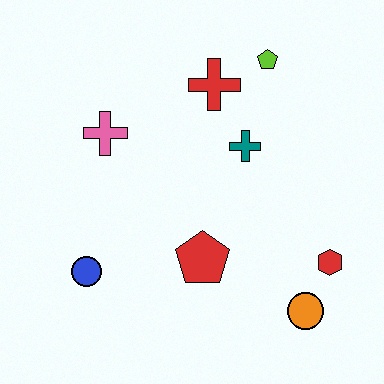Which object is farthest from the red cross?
The orange circle is farthest from the red cross.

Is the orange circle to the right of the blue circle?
Yes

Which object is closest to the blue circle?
The red pentagon is closest to the blue circle.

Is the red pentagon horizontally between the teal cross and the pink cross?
Yes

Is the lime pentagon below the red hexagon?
No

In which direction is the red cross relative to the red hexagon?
The red cross is above the red hexagon.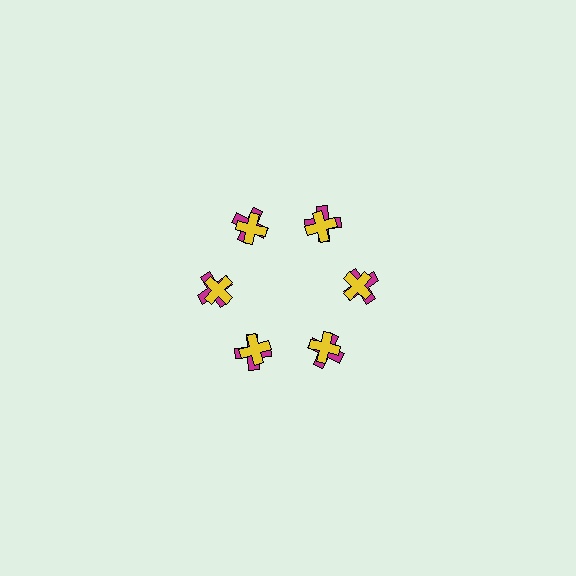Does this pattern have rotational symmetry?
Yes, this pattern has 6-fold rotational symmetry. It looks the same after rotating 60 degrees around the center.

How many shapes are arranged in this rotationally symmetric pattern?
There are 12 shapes, arranged in 6 groups of 2.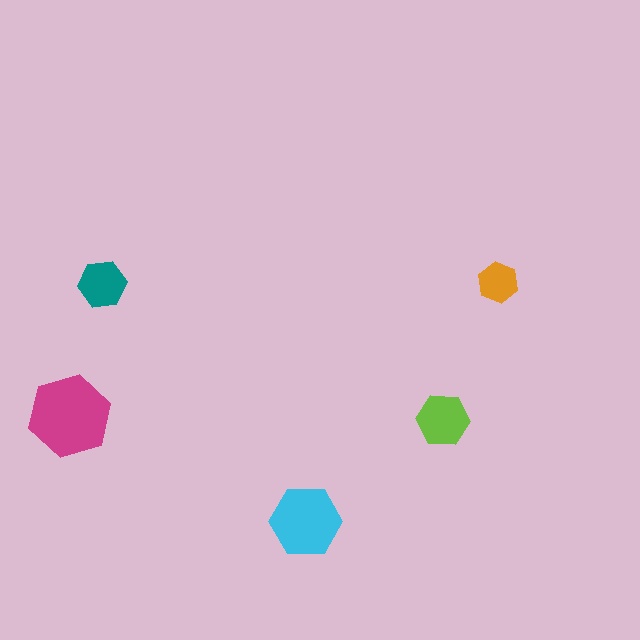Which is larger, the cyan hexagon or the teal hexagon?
The cyan one.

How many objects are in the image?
There are 5 objects in the image.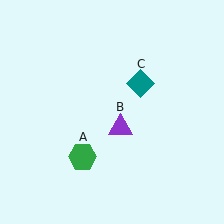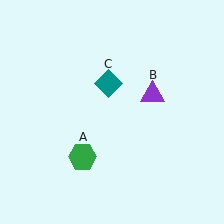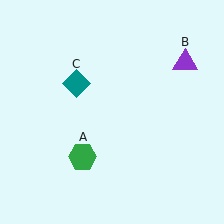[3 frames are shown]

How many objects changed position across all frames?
2 objects changed position: purple triangle (object B), teal diamond (object C).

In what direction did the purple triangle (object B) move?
The purple triangle (object B) moved up and to the right.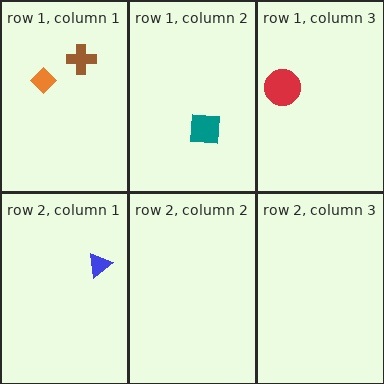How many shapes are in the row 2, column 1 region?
1.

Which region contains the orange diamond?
The row 1, column 1 region.